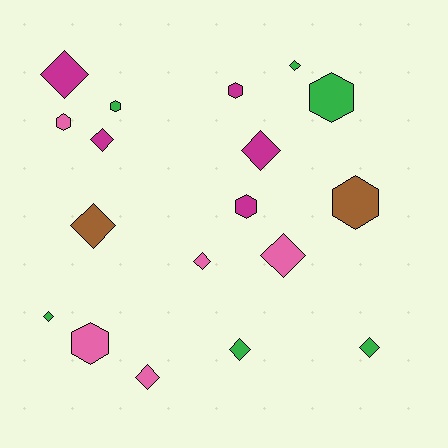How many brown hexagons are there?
There is 1 brown hexagon.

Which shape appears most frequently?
Diamond, with 11 objects.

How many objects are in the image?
There are 18 objects.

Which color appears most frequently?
Green, with 6 objects.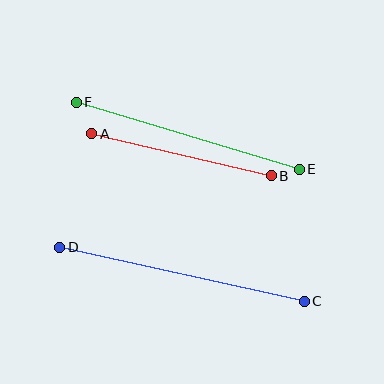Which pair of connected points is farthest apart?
Points C and D are farthest apart.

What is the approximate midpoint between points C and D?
The midpoint is at approximately (182, 274) pixels.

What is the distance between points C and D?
The distance is approximately 250 pixels.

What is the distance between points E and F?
The distance is approximately 233 pixels.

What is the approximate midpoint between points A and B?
The midpoint is at approximately (181, 155) pixels.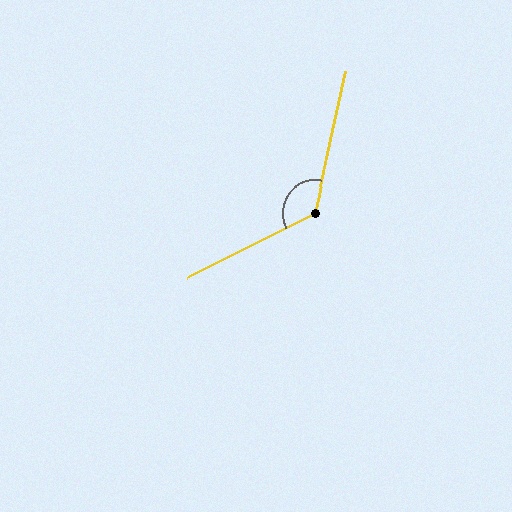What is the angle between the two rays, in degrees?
Approximately 129 degrees.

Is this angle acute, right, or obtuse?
It is obtuse.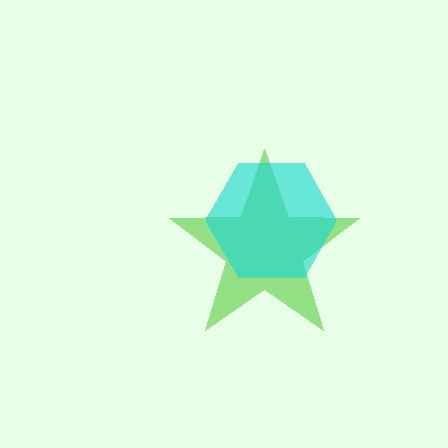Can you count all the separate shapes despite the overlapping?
Yes, there are 2 separate shapes.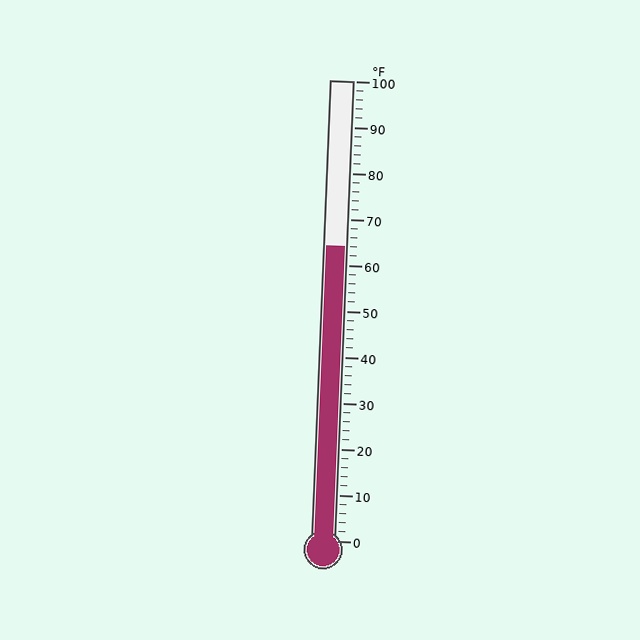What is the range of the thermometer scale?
The thermometer scale ranges from 0°F to 100°F.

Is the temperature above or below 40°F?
The temperature is above 40°F.